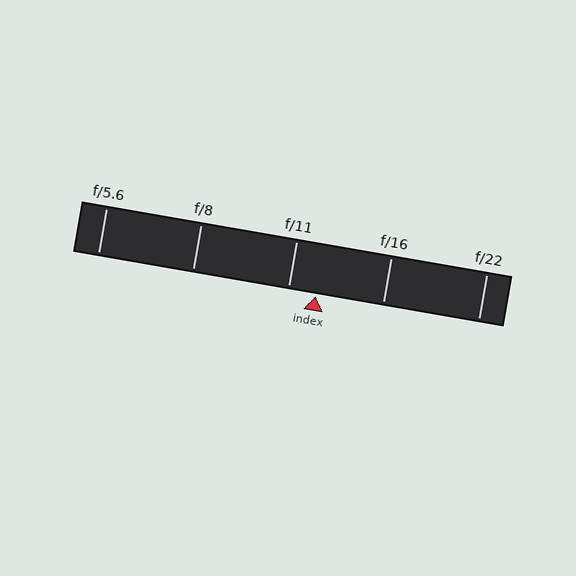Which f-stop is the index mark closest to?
The index mark is closest to f/11.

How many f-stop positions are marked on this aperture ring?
There are 5 f-stop positions marked.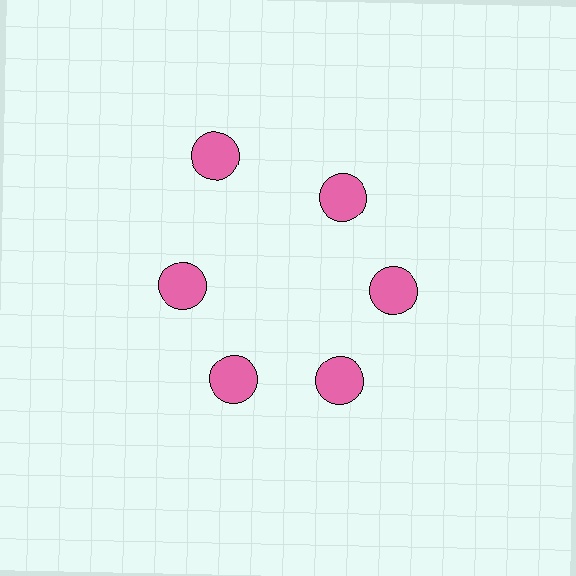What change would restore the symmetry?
The symmetry would be restored by moving it inward, back onto the ring so that all 6 circles sit at equal angles and equal distance from the center.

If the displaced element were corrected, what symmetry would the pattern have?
It would have 6-fold rotational symmetry — the pattern would map onto itself every 60 degrees.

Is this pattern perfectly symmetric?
No. The 6 pink circles are arranged in a ring, but one element near the 11 o'clock position is pushed outward from the center, breaking the 6-fold rotational symmetry.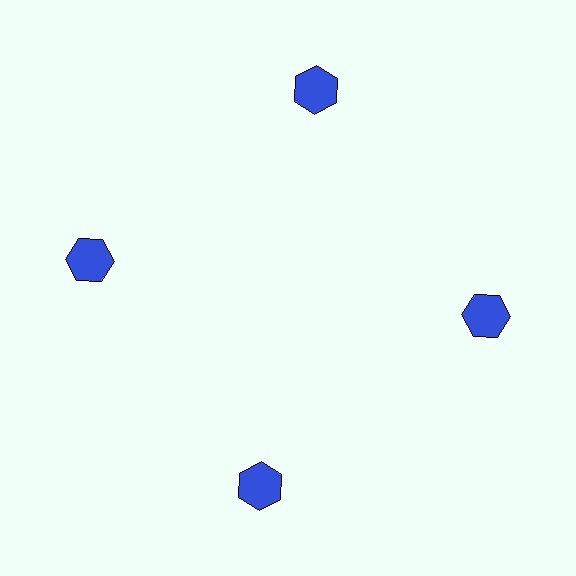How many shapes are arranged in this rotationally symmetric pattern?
There are 4 shapes, arranged in 4 groups of 1.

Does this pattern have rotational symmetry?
Yes, this pattern has 4-fold rotational symmetry. It looks the same after rotating 90 degrees around the center.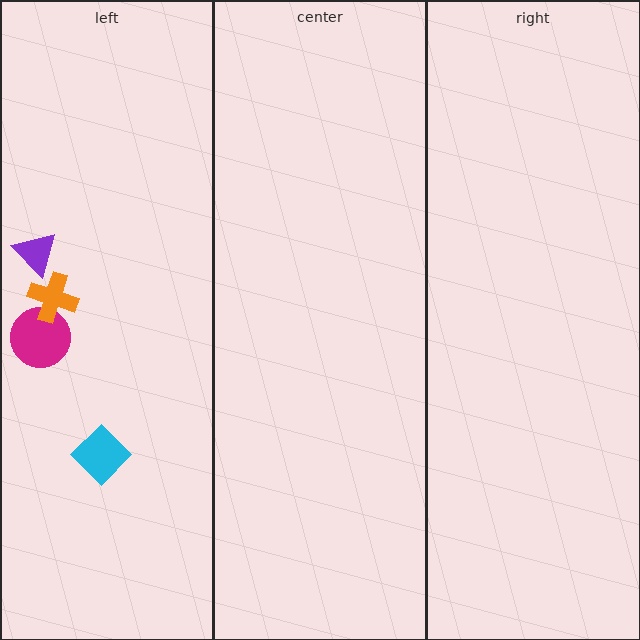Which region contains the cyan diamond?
The left region.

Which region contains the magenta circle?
The left region.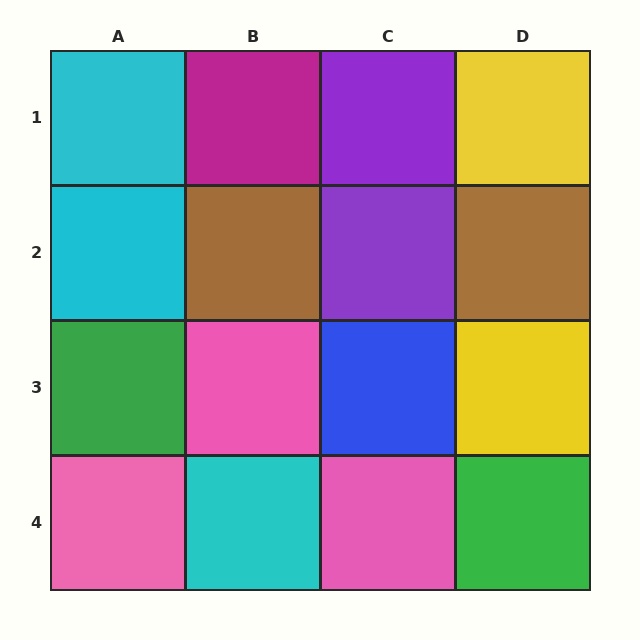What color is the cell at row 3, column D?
Yellow.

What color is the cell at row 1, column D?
Yellow.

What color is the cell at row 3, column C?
Blue.